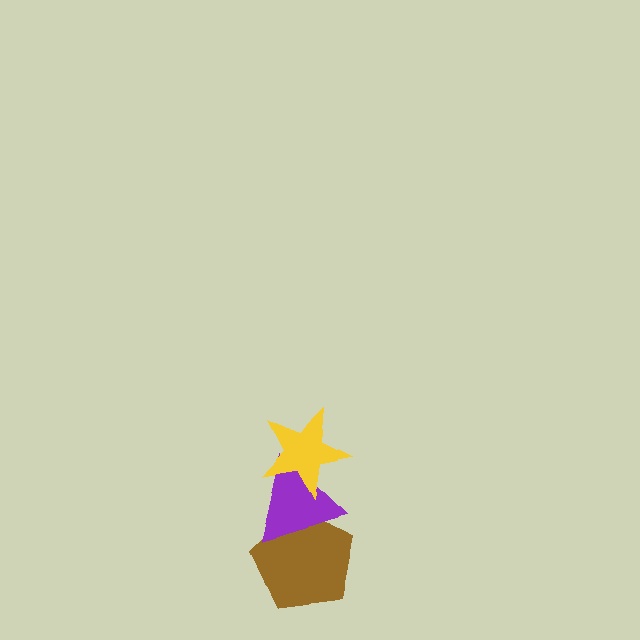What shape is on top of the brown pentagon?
The purple triangle is on top of the brown pentagon.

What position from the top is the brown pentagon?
The brown pentagon is 3rd from the top.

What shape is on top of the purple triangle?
The yellow star is on top of the purple triangle.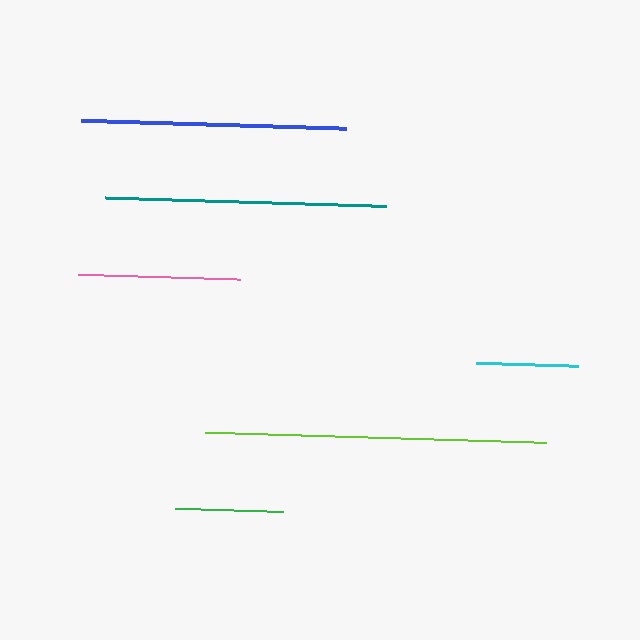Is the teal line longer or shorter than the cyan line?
The teal line is longer than the cyan line.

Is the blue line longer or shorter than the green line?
The blue line is longer than the green line.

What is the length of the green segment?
The green segment is approximately 108 pixels long.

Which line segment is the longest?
The lime line is the longest at approximately 342 pixels.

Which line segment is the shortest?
The cyan line is the shortest at approximately 102 pixels.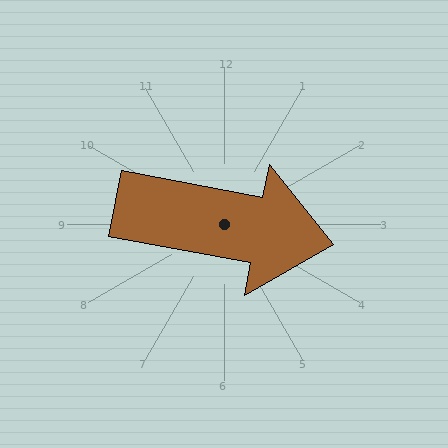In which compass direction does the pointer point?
East.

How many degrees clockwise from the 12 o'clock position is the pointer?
Approximately 101 degrees.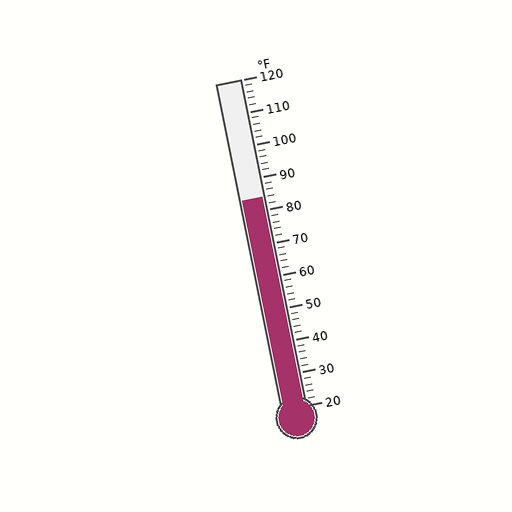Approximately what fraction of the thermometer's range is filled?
The thermometer is filled to approximately 65% of its range.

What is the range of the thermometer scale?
The thermometer scale ranges from 20°F to 120°F.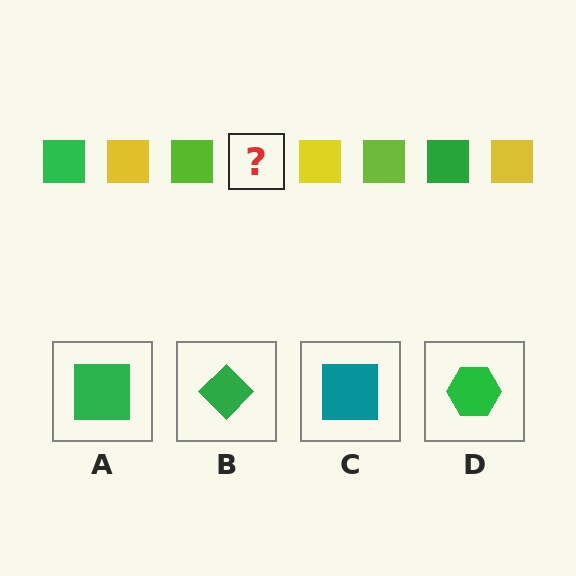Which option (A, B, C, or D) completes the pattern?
A.